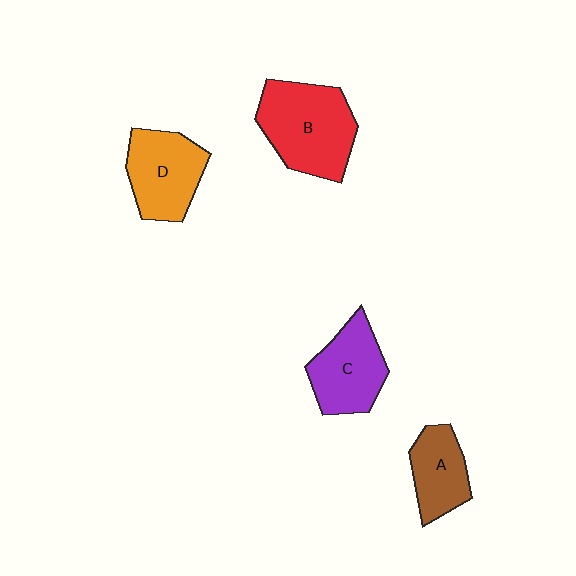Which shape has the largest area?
Shape B (red).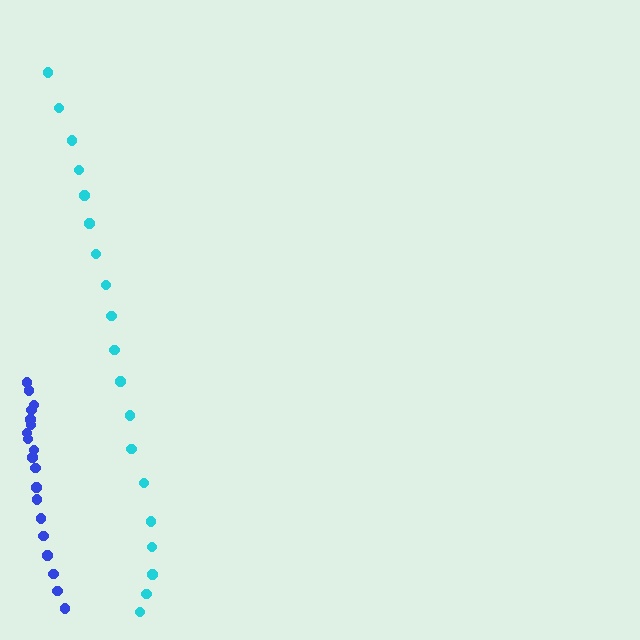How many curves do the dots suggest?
There are 2 distinct paths.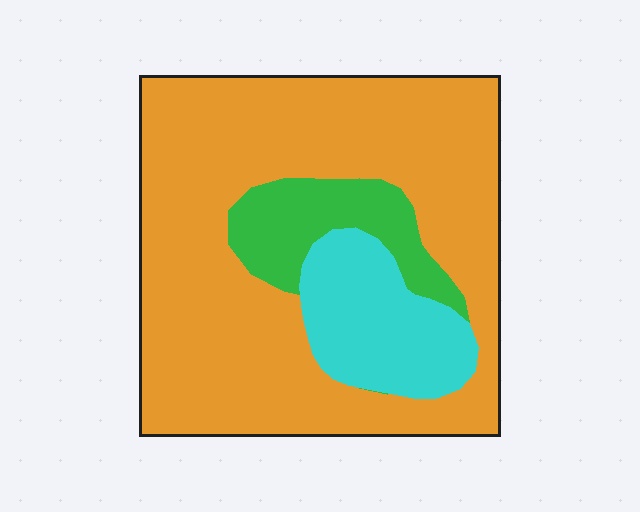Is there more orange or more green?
Orange.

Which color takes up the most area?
Orange, at roughly 70%.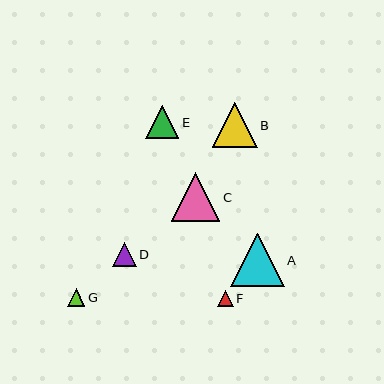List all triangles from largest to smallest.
From largest to smallest: A, C, B, E, D, G, F.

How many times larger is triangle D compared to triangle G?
Triangle D is approximately 1.4 times the size of triangle G.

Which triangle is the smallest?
Triangle F is the smallest with a size of approximately 15 pixels.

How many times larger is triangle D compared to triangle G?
Triangle D is approximately 1.4 times the size of triangle G.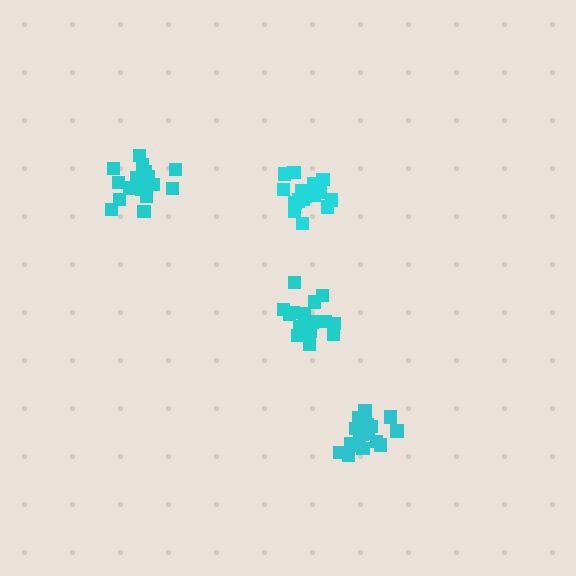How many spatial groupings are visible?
There are 4 spatial groupings.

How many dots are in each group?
Group 1: 17 dots, Group 2: 21 dots, Group 3: 16 dots, Group 4: 20 dots (74 total).